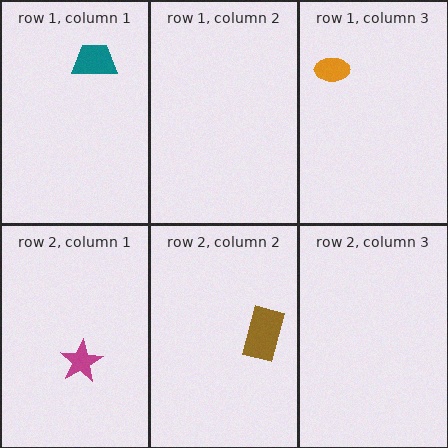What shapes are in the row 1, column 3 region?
The orange ellipse.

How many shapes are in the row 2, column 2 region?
1.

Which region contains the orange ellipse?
The row 1, column 3 region.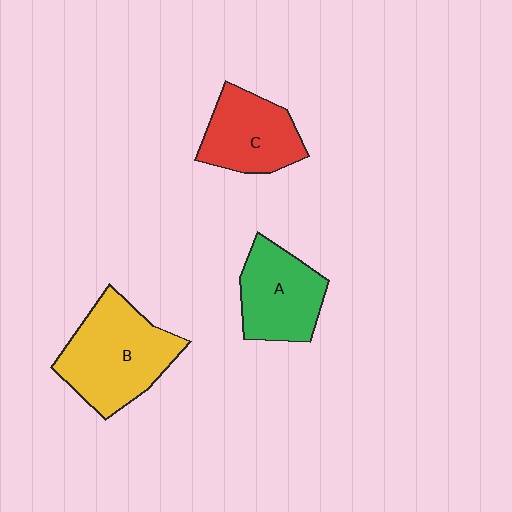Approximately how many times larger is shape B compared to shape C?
Approximately 1.4 times.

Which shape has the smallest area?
Shape C (red).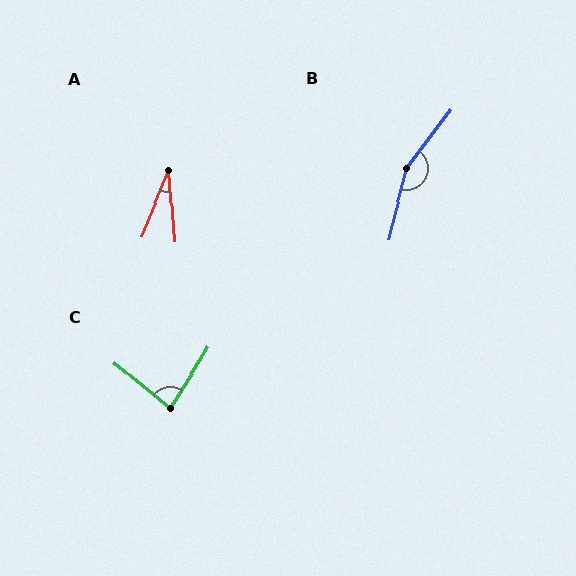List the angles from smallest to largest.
A (27°), C (83°), B (157°).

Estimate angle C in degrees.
Approximately 83 degrees.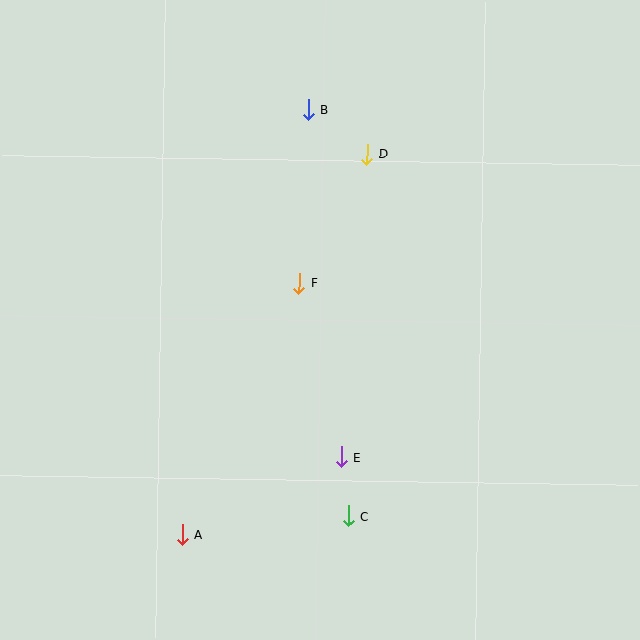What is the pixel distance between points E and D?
The distance between E and D is 304 pixels.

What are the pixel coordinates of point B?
Point B is at (308, 109).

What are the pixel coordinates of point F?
Point F is at (299, 283).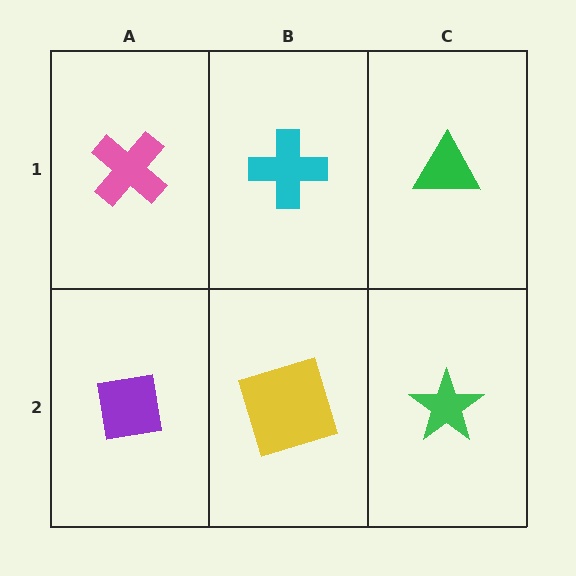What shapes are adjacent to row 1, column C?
A green star (row 2, column C), a cyan cross (row 1, column B).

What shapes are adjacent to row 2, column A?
A pink cross (row 1, column A), a yellow square (row 2, column B).